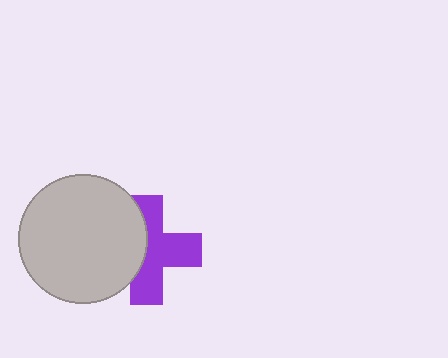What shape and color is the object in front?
The object in front is a light gray circle.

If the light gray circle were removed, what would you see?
You would see the complete purple cross.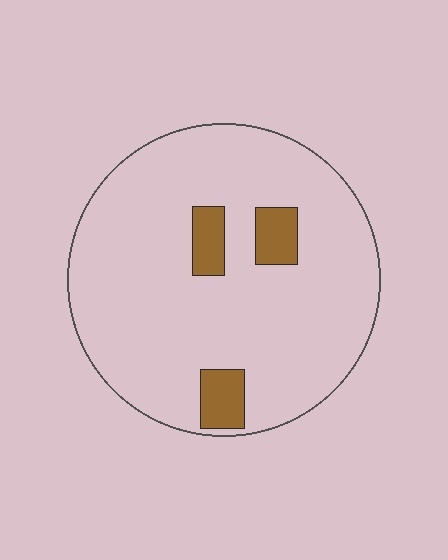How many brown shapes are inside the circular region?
3.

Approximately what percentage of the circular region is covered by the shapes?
Approximately 10%.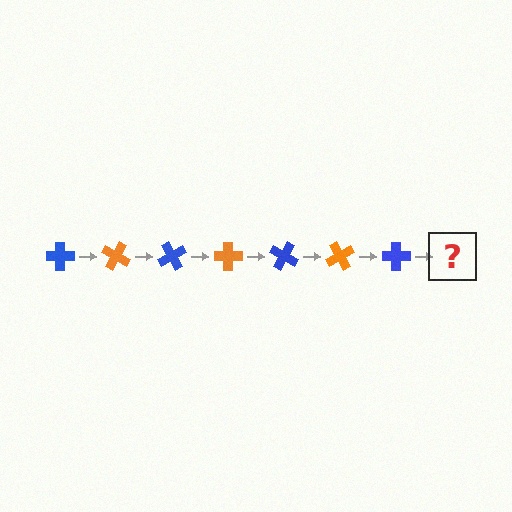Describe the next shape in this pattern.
It should be an orange cross, rotated 210 degrees from the start.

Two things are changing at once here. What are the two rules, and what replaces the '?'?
The two rules are that it rotates 30 degrees each step and the color cycles through blue and orange. The '?' should be an orange cross, rotated 210 degrees from the start.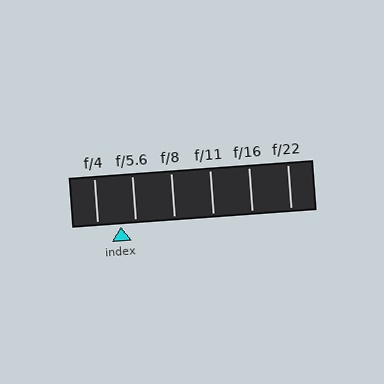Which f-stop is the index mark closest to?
The index mark is closest to f/5.6.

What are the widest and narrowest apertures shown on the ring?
The widest aperture shown is f/4 and the narrowest is f/22.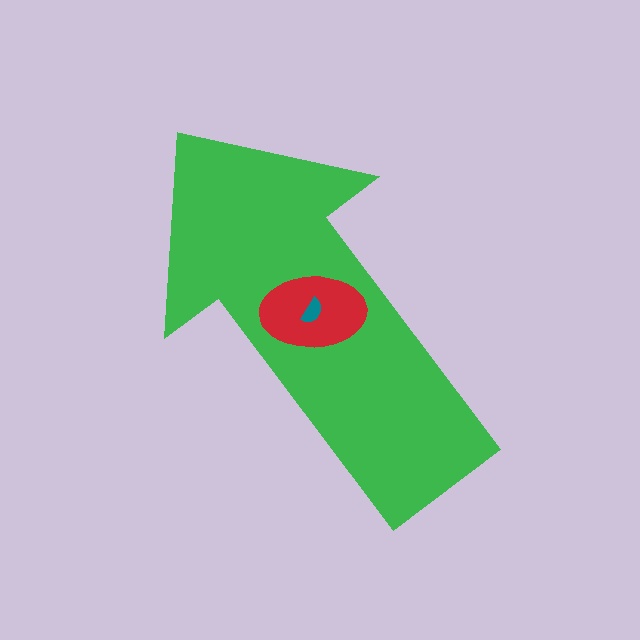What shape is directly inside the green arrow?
The red ellipse.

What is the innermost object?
The teal semicircle.